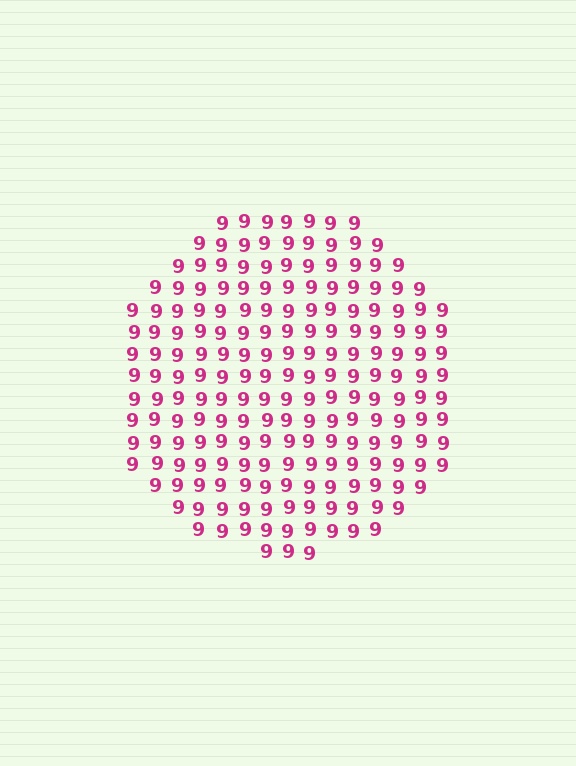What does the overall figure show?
The overall figure shows a circle.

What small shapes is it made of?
It is made of small digit 9's.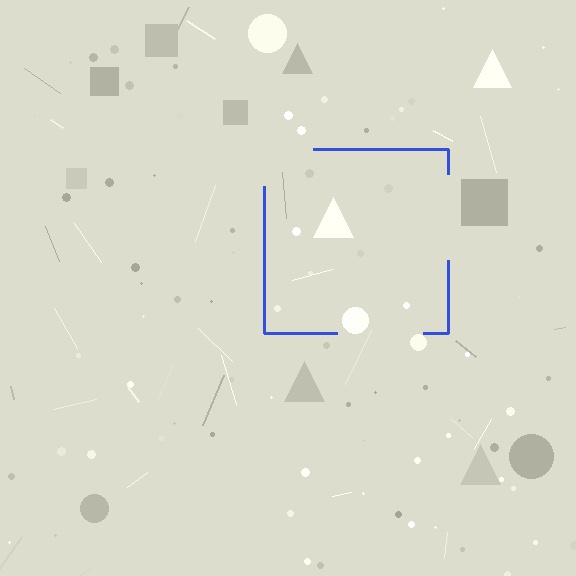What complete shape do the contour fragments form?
The contour fragments form a square.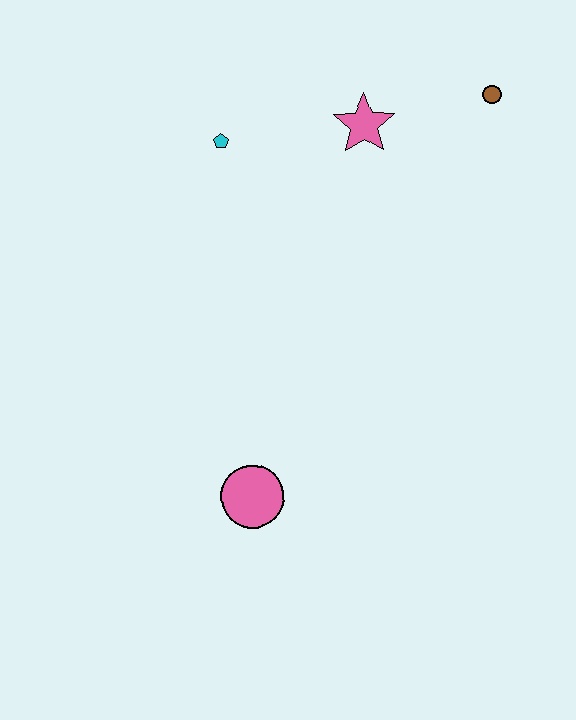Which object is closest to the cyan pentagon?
The pink star is closest to the cyan pentagon.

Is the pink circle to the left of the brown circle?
Yes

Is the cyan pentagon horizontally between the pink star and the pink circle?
No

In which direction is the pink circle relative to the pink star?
The pink circle is below the pink star.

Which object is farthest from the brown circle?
The pink circle is farthest from the brown circle.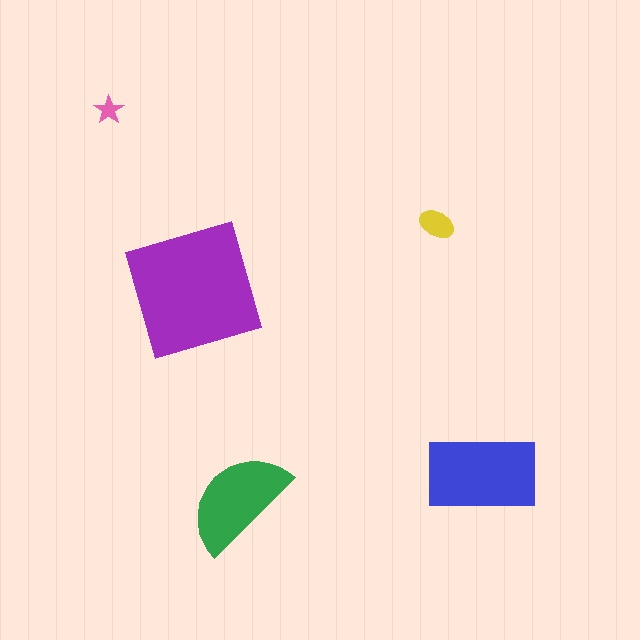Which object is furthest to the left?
The pink star is leftmost.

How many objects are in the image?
There are 5 objects in the image.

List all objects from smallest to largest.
The pink star, the yellow ellipse, the green semicircle, the blue rectangle, the purple square.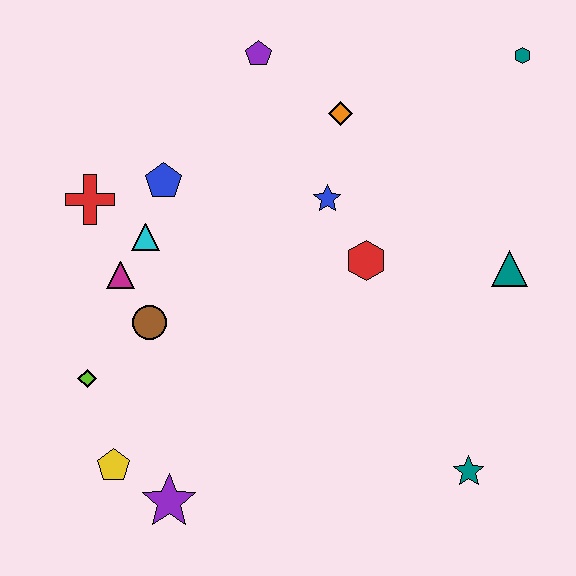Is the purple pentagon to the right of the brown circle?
Yes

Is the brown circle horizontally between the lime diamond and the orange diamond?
Yes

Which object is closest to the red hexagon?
The blue star is closest to the red hexagon.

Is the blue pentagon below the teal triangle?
No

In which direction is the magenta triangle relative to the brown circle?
The magenta triangle is above the brown circle.